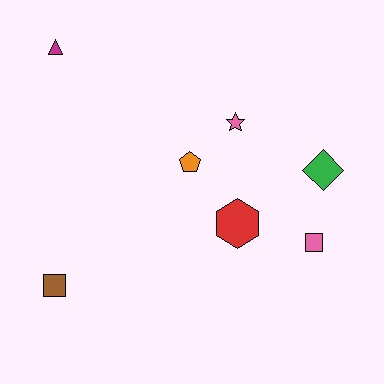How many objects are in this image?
There are 7 objects.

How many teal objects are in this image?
There are no teal objects.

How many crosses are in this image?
There are no crosses.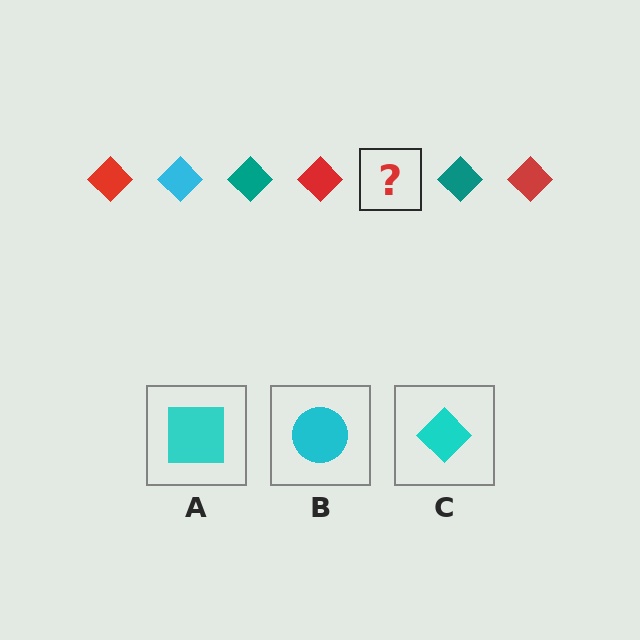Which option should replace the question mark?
Option C.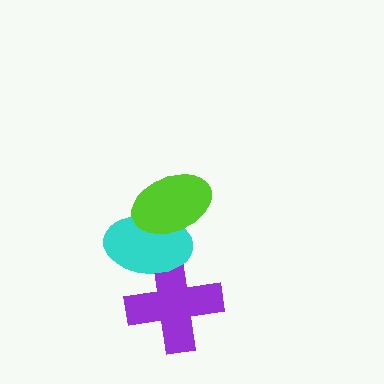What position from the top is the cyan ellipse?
The cyan ellipse is 2nd from the top.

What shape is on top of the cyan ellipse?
The lime ellipse is on top of the cyan ellipse.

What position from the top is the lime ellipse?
The lime ellipse is 1st from the top.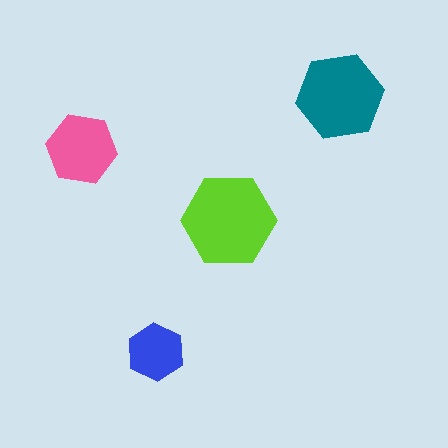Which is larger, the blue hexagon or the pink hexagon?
The pink one.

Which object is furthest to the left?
The pink hexagon is leftmost.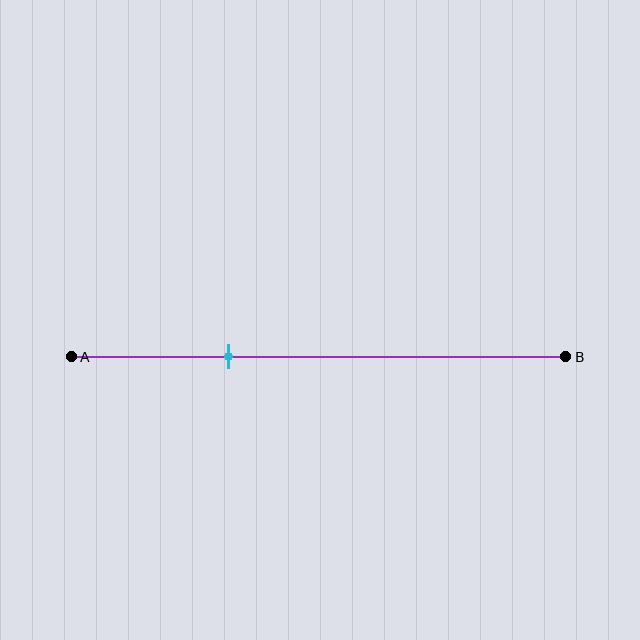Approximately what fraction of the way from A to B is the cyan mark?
The cyan mark is approximately 30% of the way from A to B.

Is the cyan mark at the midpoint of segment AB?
No, the mark is at about 30% from A, not at the 50% midpoint.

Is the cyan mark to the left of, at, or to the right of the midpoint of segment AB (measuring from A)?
The cyan mark is to the left of the midpoint of segment AB.